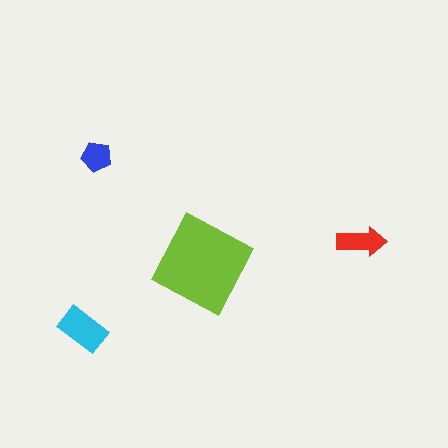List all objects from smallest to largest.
The blue pentagon, the red arrow, the cyan rectangle, the lime square.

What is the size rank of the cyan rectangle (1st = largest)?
2nd.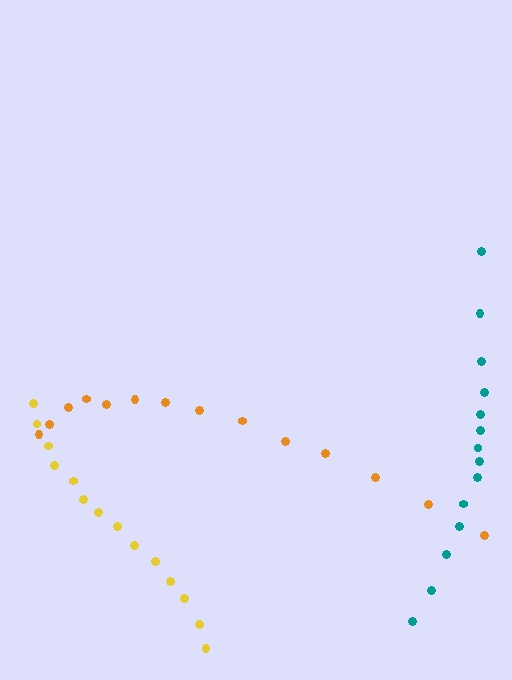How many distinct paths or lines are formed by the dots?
There are 3 distinct paths.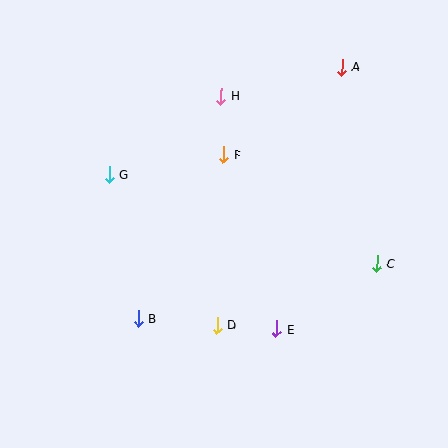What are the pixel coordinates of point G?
Point G is at (109, 174).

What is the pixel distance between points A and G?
The distance between A and G is 257 pixels.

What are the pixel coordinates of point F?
Point F is at (224, 155).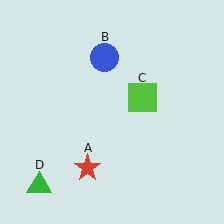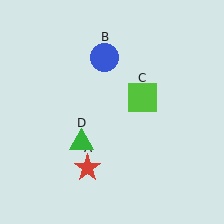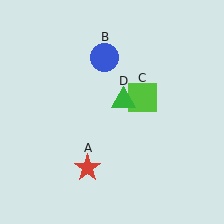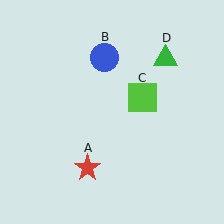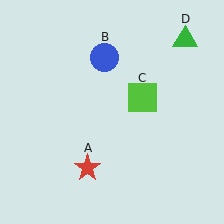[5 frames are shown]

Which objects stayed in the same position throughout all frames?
Red star (object A) and blue circle (object B) and lime square (object C) remained stationary.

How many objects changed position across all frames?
1 object changed position: green triangle (object D).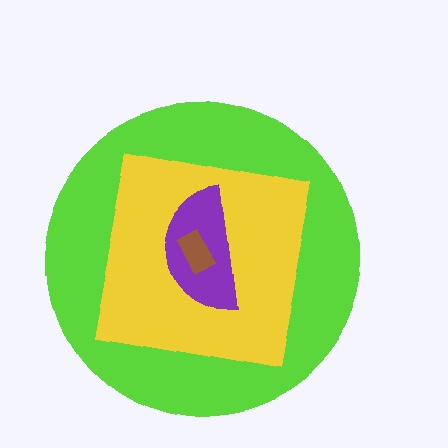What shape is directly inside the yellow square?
The purple semicircle.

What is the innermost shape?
The brown rectangle.